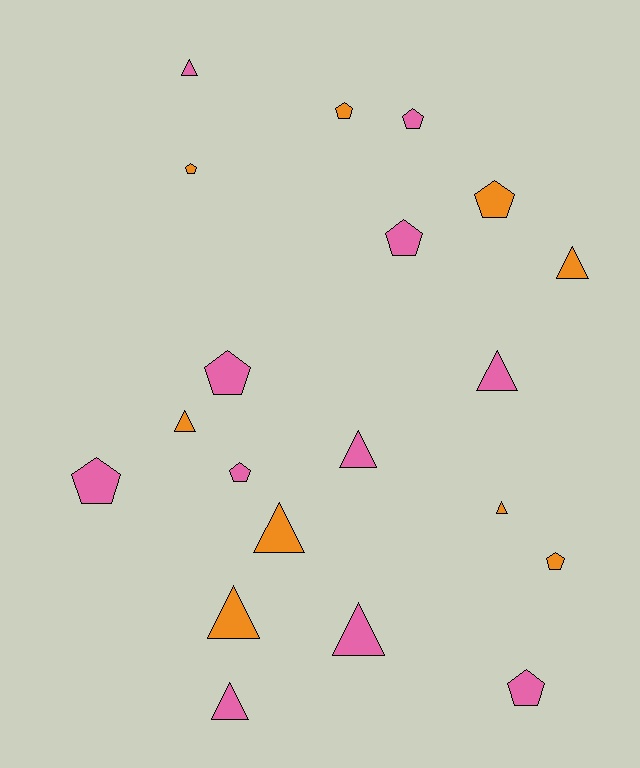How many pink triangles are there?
There are 5 pink triangles.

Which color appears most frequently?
Pink, with 11 objects.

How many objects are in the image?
There are 20 objects.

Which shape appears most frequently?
Triangle, with 10 objects.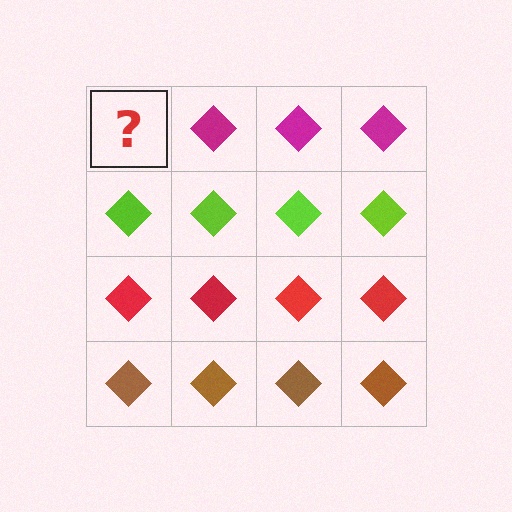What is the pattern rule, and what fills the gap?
The rule is that each row has a consistent color. The gap should be filled with a magenta diamond.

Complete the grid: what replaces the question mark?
The question mark should be replaced with a magenta diamond.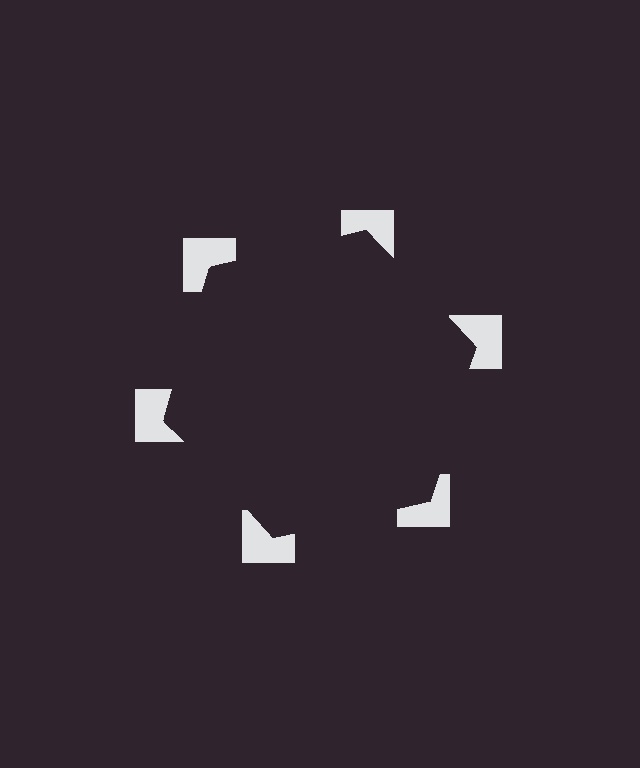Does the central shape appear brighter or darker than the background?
It typically appears slightly darker than the background, even though no actual brightness change is drawn.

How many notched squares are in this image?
There are 6 — one at each vertex of the illusory hexagon.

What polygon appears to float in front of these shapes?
An illusory hexagon — its edges are inferred from the aligned wedge cuts in the notched squares, not physically drawn.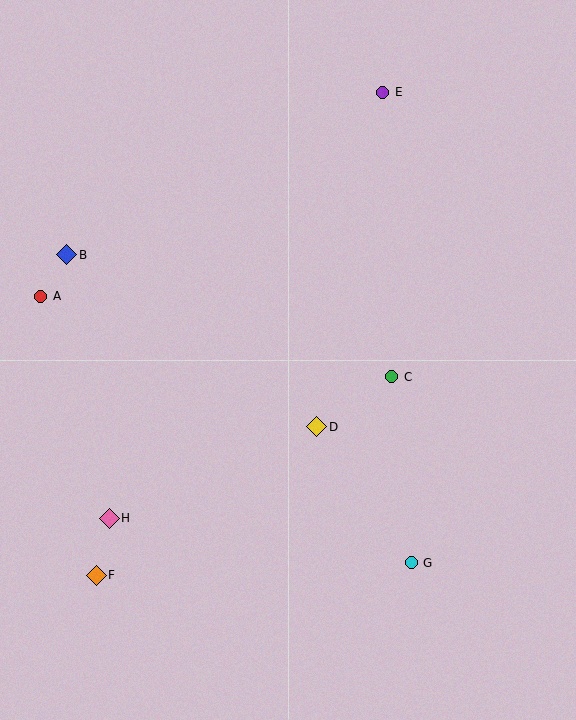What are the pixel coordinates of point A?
Point A is at (41, 296).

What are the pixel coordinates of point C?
Point C is at (392, 377).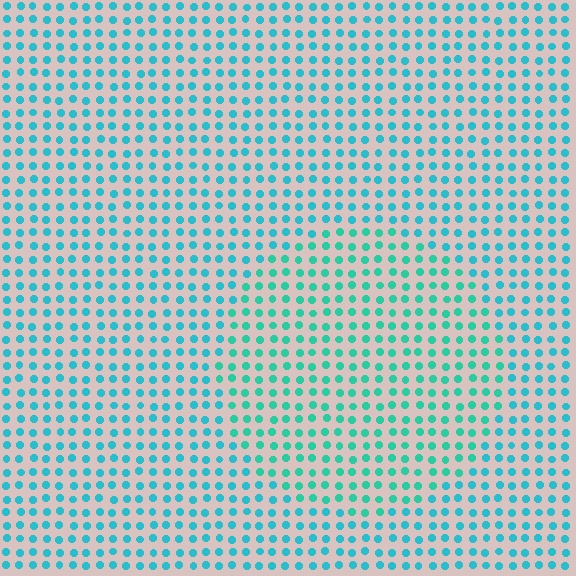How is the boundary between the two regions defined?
The boundary is defined purely by a slight shift in hue (about 21 degrees). Spacing, size, and orientation are identical on both sides.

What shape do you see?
I see a circle.